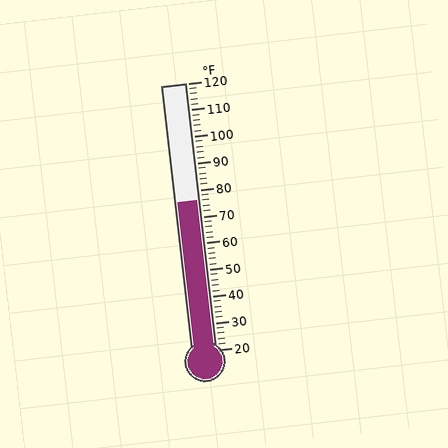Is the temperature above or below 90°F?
The temperature is below 90°F.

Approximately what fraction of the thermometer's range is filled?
The thermometer is filled to approximately 55% of its range.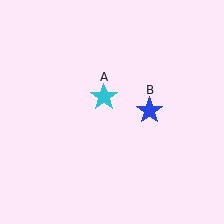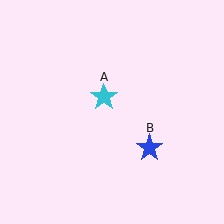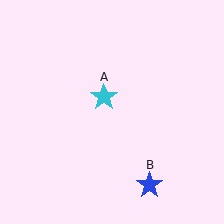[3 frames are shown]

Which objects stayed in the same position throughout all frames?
Cyan star (object A) remained stationary.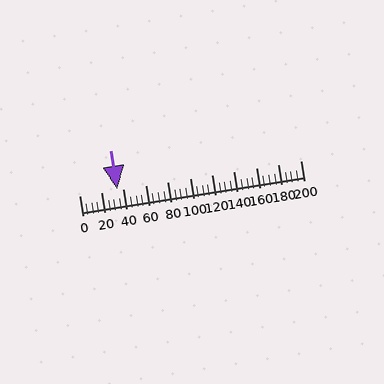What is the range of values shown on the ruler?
The ruler shows values from 0 to 200.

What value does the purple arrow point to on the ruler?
The purple arrow points to approximately 34.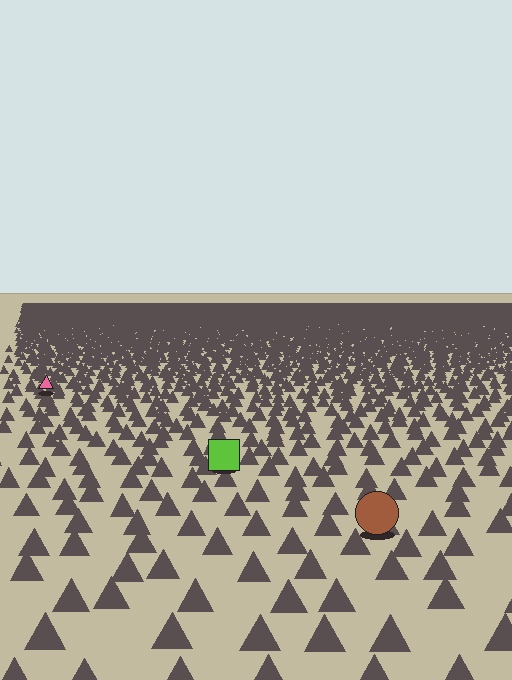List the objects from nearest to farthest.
From nearest to farthest: the brown circle, the lime square, the pink triangle.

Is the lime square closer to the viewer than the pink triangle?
Yes. The lime square is closer — you can tell from the texture gradient: the ground texture is coarser near it.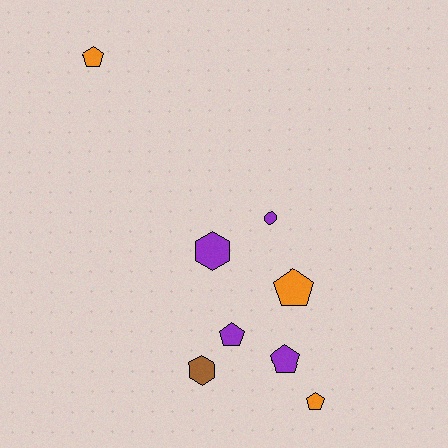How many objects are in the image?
There are 8 objects.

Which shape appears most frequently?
Pentagon, with 5 objects.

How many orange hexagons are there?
There are no orange hexagons.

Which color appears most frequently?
Purple, with 4 objects.